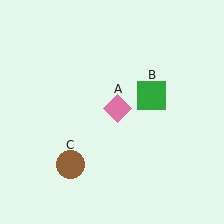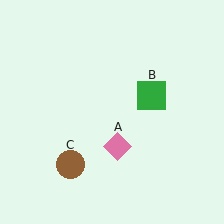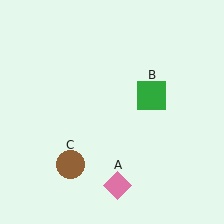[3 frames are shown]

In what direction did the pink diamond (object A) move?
The pink diamond (object A) moved down.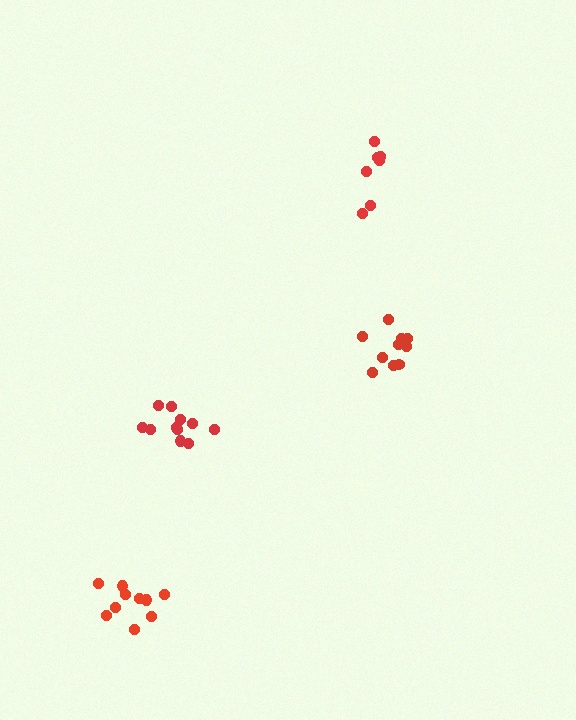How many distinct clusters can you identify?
There are 4 distinct clusters.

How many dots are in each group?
Group 1: 10 dots, Group 2: 7 dots, Group 3: 11 dots, Group 4: 10 dots (38 total).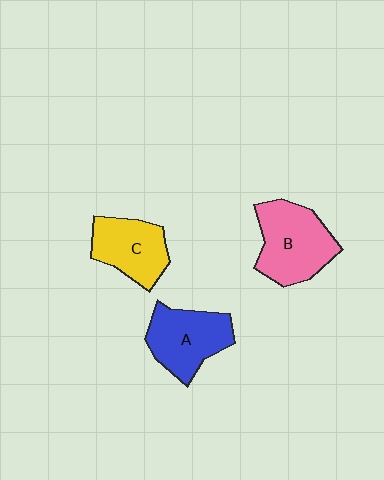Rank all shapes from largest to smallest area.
From largest to smallest: B (pink), A (blue), C (yellow).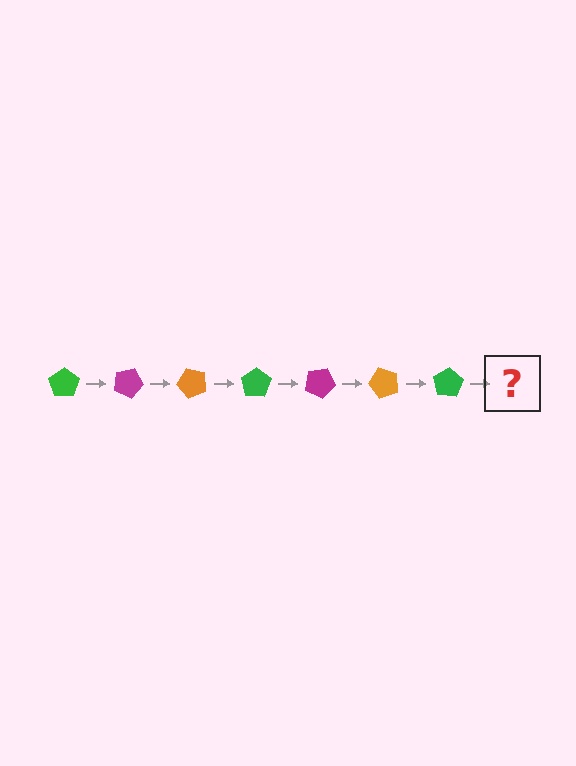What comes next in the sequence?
The next element should be a magenta pentagon, rotated 175 degrees from the start.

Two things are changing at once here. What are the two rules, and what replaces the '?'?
The two rules are that it rotates 25 degrees each step and the color cycles through green, magenta, and orange. The '?' should be a magenta pentagon, rotated 175 degrees from the start.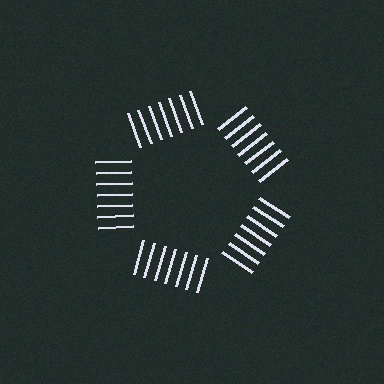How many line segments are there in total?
35 — 7 along each of the 5 edges.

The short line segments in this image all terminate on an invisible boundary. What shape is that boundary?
An illusory pentagon — the line segments terminate on its edges but no continuous stroke is drawn.